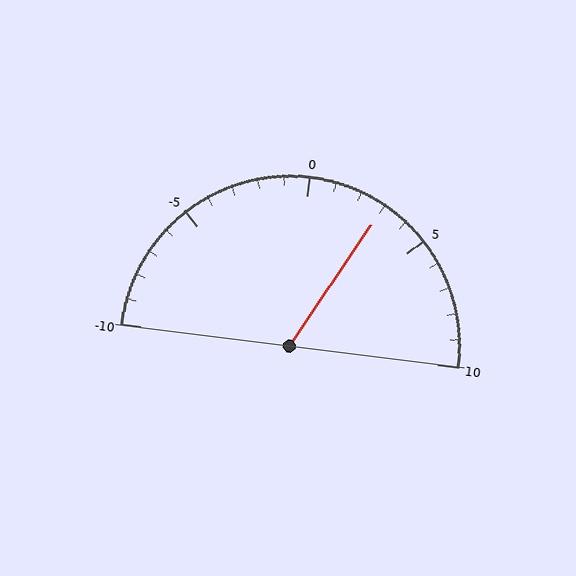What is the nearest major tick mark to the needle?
The nearest major tick mark is 5.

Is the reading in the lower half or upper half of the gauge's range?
The reading is in the upper half of the range (-10 to 10).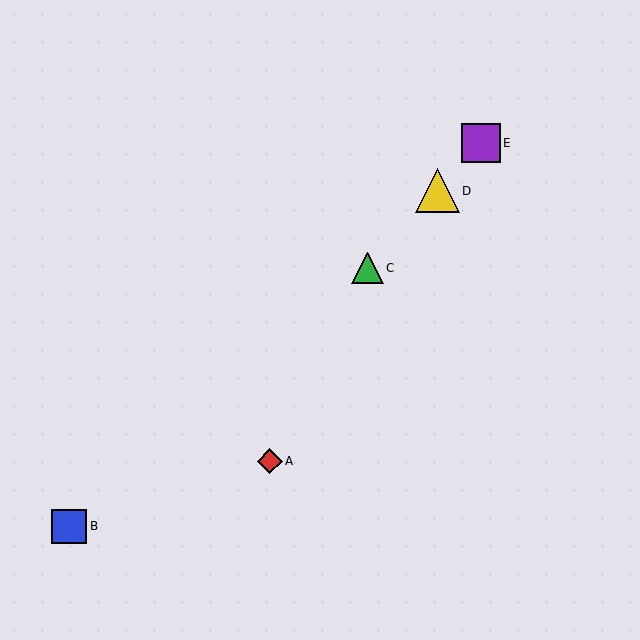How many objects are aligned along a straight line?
3 objects (C, D, E) are aligned along a straight line.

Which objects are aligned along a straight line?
Objects C, D, E are aligned along a straight line.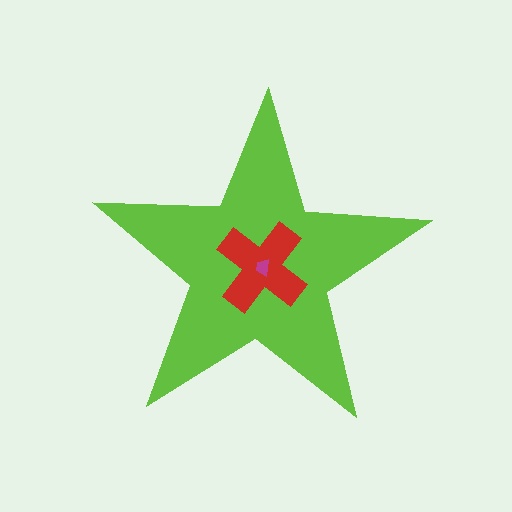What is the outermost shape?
The lime star.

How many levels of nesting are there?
3.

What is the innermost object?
The magenta trapezoid.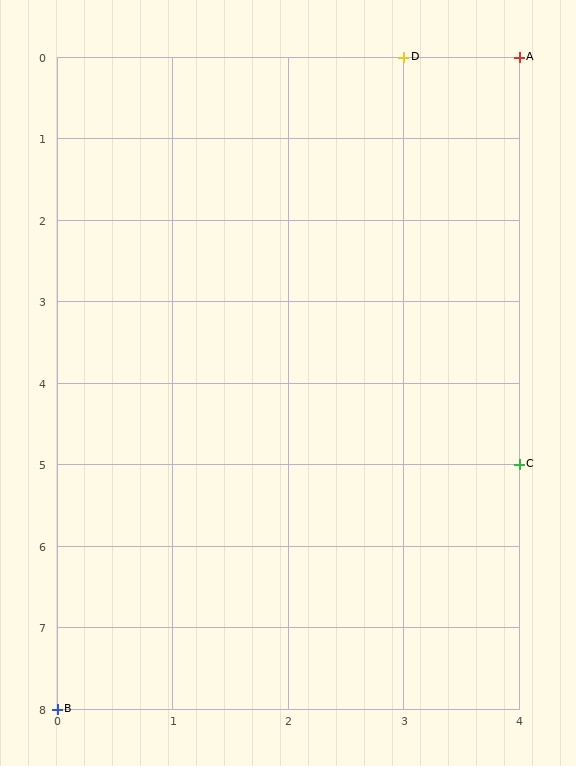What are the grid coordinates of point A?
Point A is at grid coordinates (4, 0).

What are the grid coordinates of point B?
Point B is at grid coordinates (0, 8).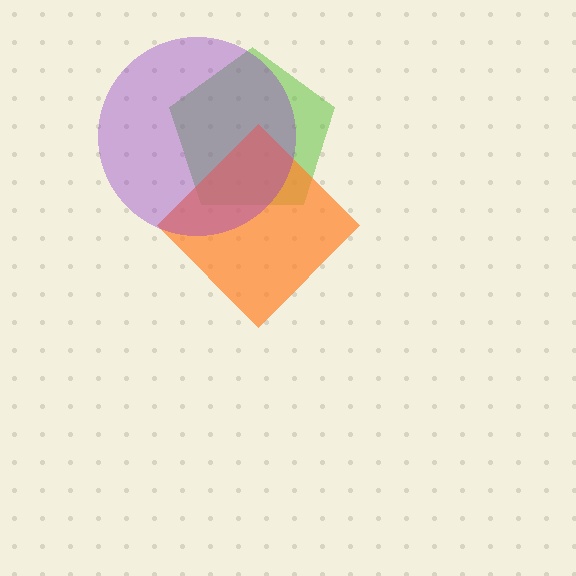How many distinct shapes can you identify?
There are 3 distinct shapes: a lime pentagon, an orange diamond, a purple circle.